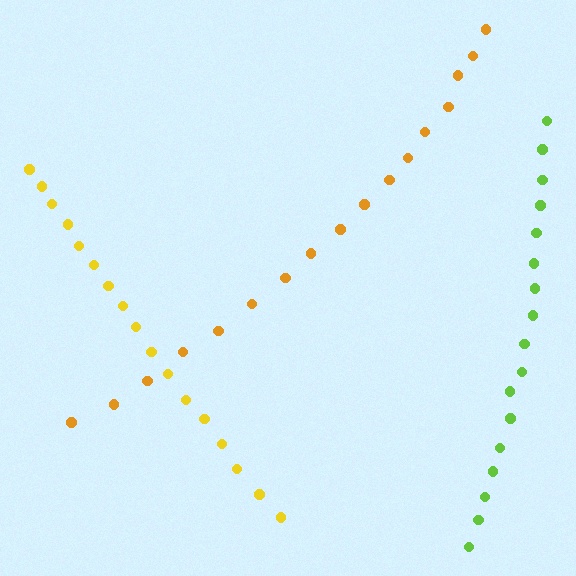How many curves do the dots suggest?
There are 3 distinct paths.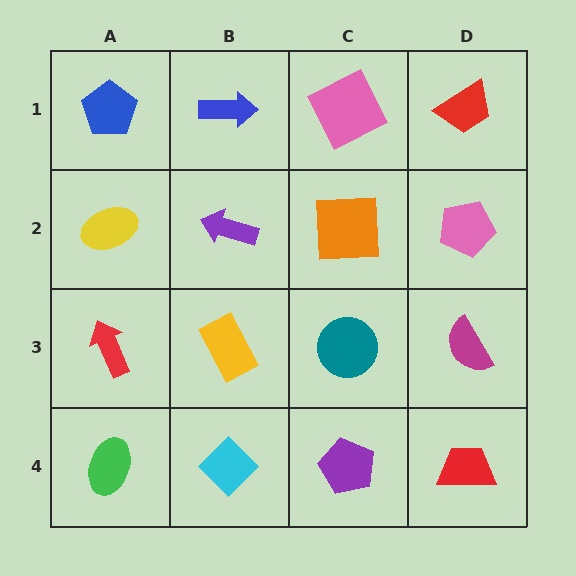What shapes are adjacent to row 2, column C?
A pink square (row 1, column C), a teal circle (row 3, column C), a purple arrow (row 2, column B), a pink pentagon (row 2, column D).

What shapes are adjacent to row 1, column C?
An orange square (row 2, column C), a blue arrow (row 1, column B), a red trapezoid (row 1, column D).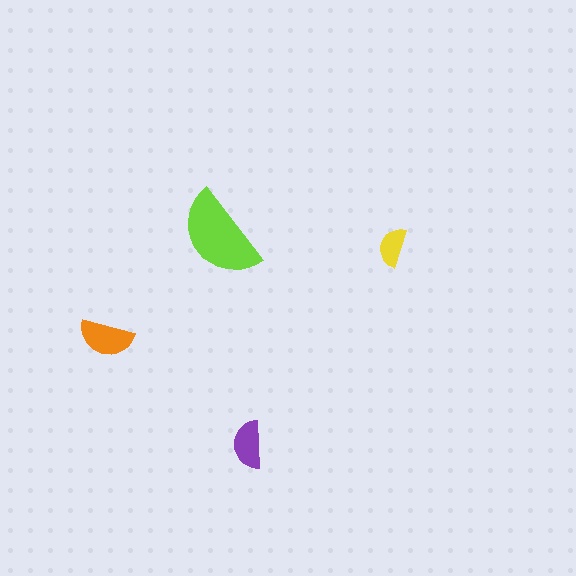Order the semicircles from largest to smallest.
the lime one, the orange one, the purple one, the yellow one.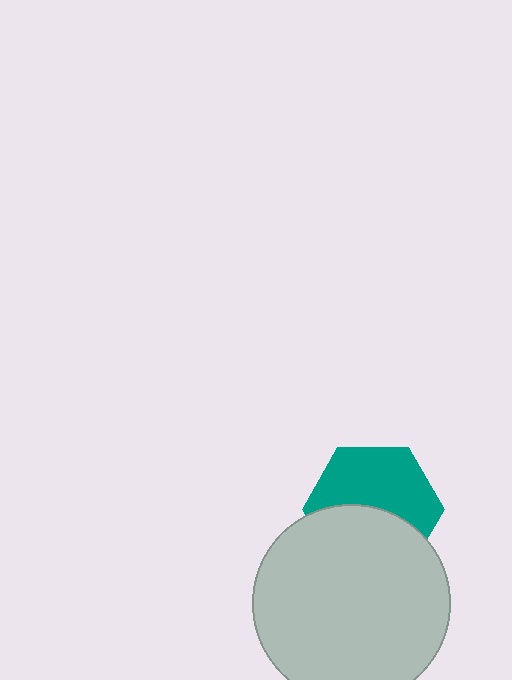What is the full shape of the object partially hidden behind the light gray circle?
The partially hidden object is a teal hexagon.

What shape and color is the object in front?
The object in front is a light gray circle.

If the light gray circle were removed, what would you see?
You would see the complete teal hexagon.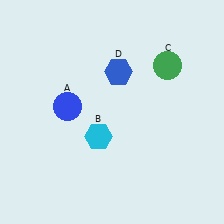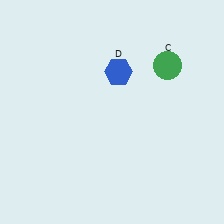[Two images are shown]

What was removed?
The blue circle (A), the cyan hexagon (B) were removed in Image 2.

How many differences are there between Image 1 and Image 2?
There are 2 differences between the two images.